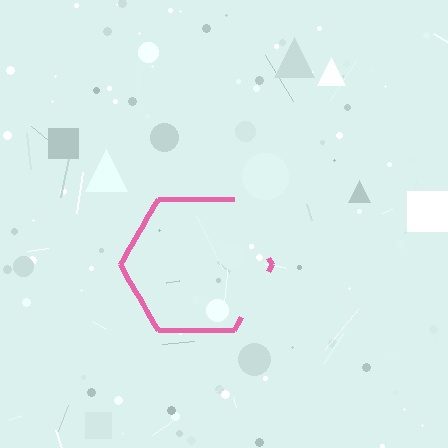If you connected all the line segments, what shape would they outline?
They would outline a hexagon.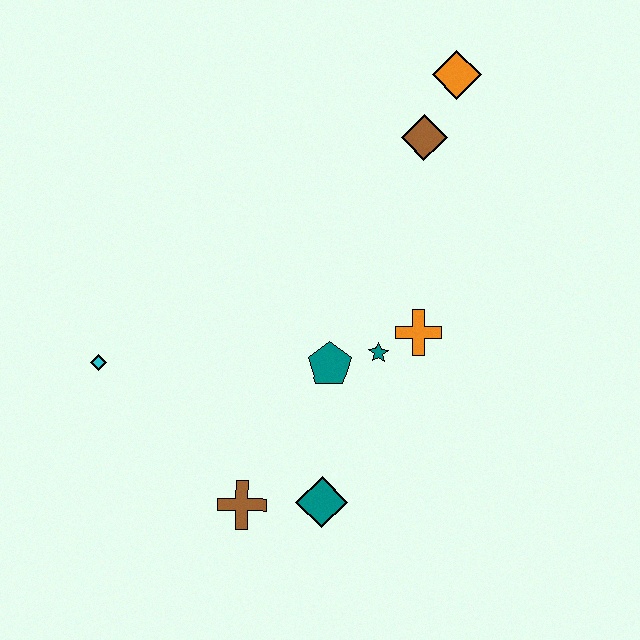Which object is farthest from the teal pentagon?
The orange diamond is farthest from the teal pentagon.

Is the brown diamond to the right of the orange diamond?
No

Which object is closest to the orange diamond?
The brown diamond is closest to the orange diamond.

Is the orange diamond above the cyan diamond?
Yes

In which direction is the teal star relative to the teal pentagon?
The teal star is to the right of the teal pentagon.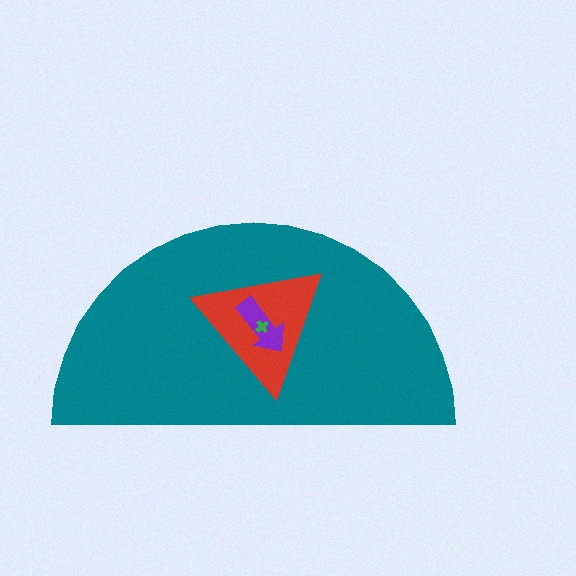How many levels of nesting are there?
4.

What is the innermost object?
The green cross.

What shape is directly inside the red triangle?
The purple arrow.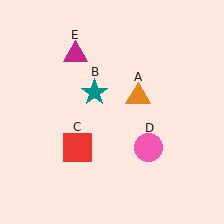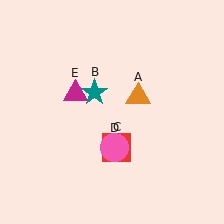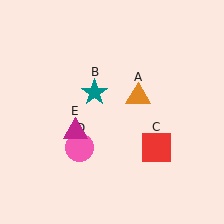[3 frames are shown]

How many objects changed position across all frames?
3 objects changed position: red square (object C), pink circle (object D), magenta triangle (object E).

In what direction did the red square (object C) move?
The red square (object C) moved right.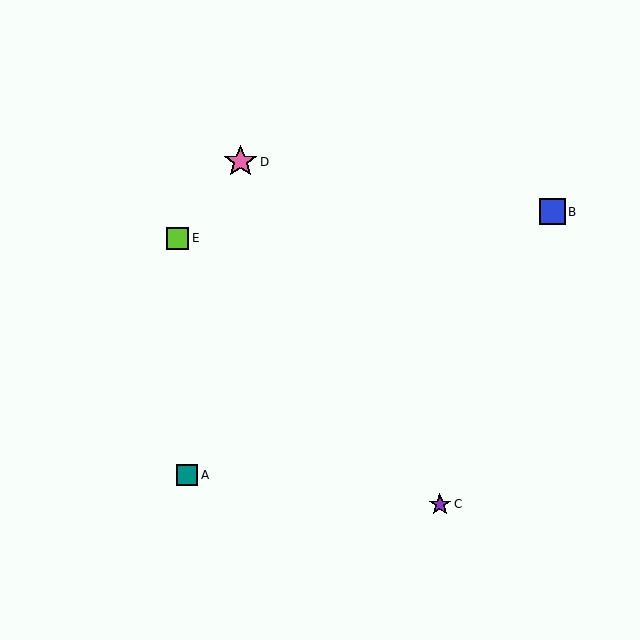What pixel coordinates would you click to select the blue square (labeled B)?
Click at (552, 212) to select the blue square B.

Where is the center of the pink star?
The center of the pink star is at (240, 162).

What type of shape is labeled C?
Shape C is a purple star.